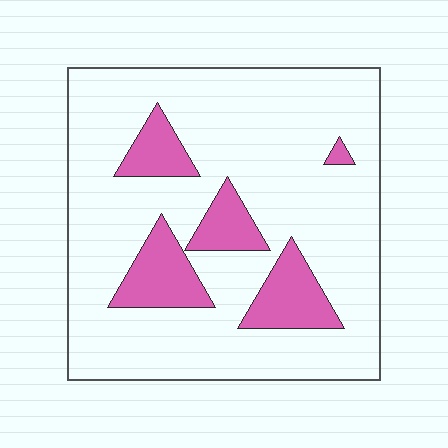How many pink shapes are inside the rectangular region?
5.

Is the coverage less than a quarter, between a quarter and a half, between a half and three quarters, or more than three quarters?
Less than a quarter.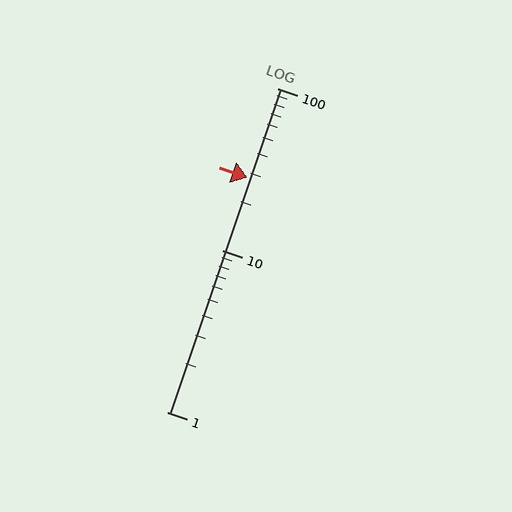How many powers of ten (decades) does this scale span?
The scale spans 2 decades, from 1 to 100.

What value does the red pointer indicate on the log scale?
The pointer indicates approximately 28.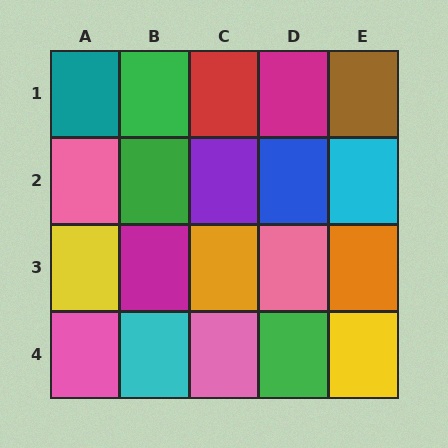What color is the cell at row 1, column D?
Magenta.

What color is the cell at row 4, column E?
Yellow.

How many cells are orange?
2 cells are orange.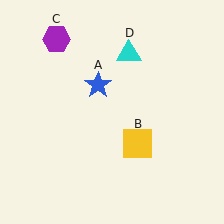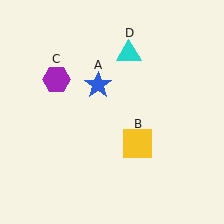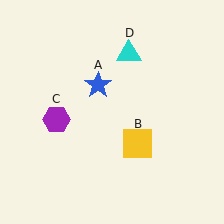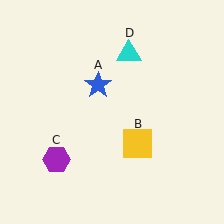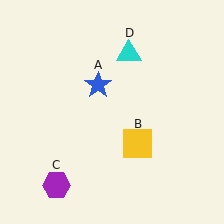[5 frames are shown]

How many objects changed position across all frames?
1 object changed position: purple hexagon (object C).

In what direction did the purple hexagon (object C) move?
The purple hexagon (object C) moved down.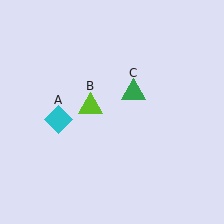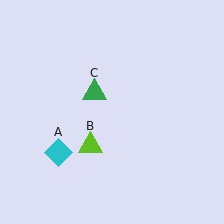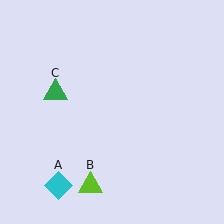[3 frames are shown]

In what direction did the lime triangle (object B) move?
The lime triangle (object B) moved down.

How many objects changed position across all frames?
3 objects changed position: cyan diamond (object A), lime triangle (object B), green triangle (object C).